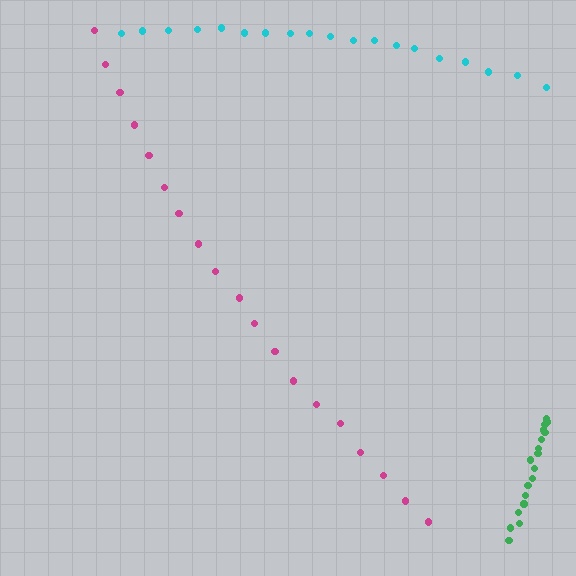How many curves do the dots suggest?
There are 3 distinct paths.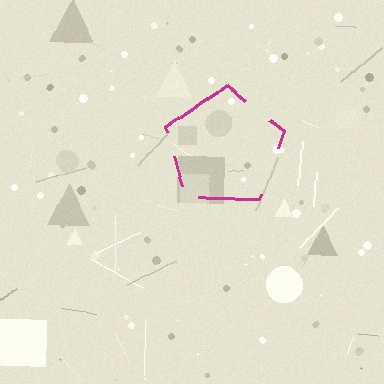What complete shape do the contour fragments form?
The contour fragments form a pentagon.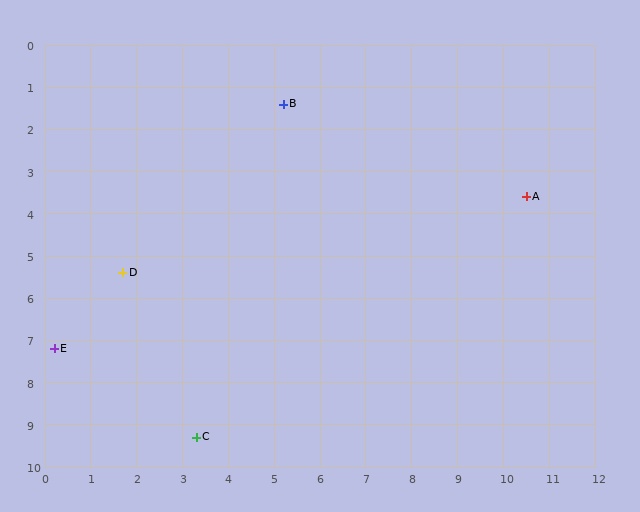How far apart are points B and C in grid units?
Points B and C are about 8.1 grid units apart.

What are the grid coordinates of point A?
Point A is at approximately (10.5, 3.6).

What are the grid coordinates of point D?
Point D is at approximately (1.7, 5.4).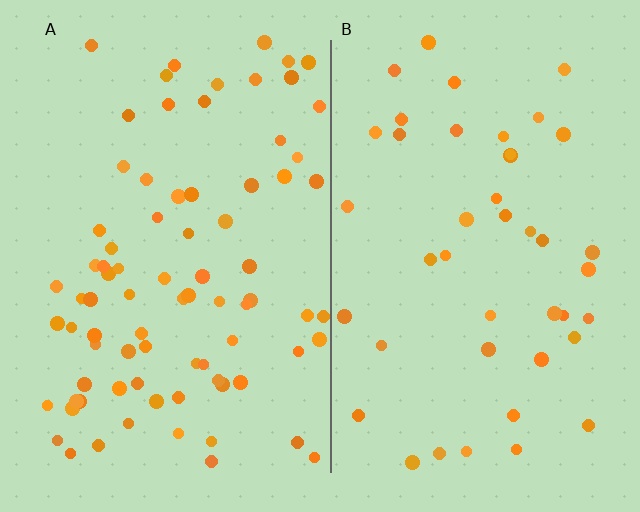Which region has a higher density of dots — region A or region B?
A (the left).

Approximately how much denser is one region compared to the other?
Approximately 1.9× — region A over region B.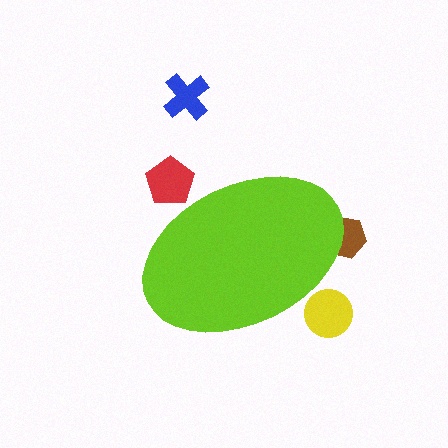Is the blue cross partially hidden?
No, the blue cross is fully visible.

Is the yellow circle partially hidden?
Yes, the yellow circle is partially hidden behind the lime ellipse.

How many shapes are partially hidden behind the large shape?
3 shapes are partially hidden.